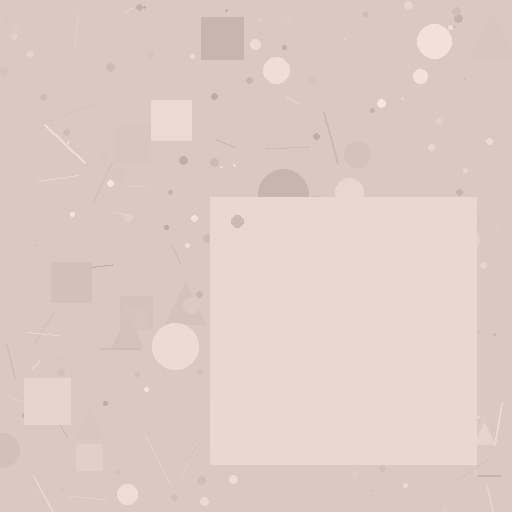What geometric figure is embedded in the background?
A square is embedded in the background.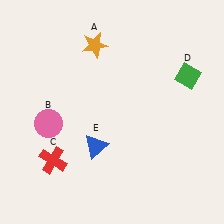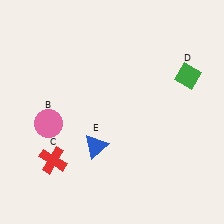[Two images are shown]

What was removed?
The orange star (A) was removed in Image 2.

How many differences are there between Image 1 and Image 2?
There is 1 difference between the two images.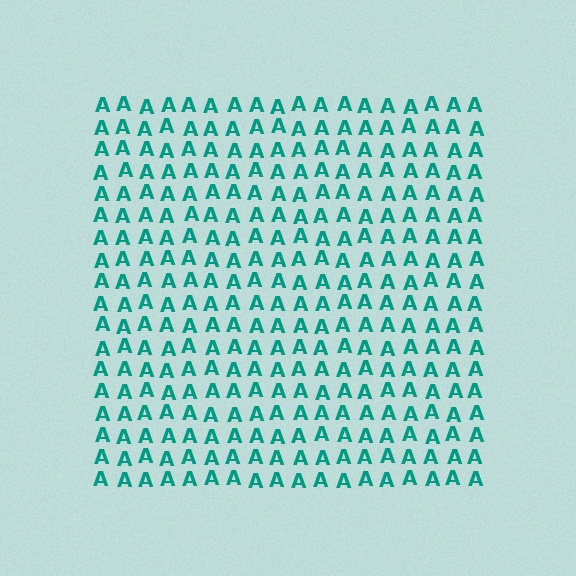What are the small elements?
The small elements are letter A's.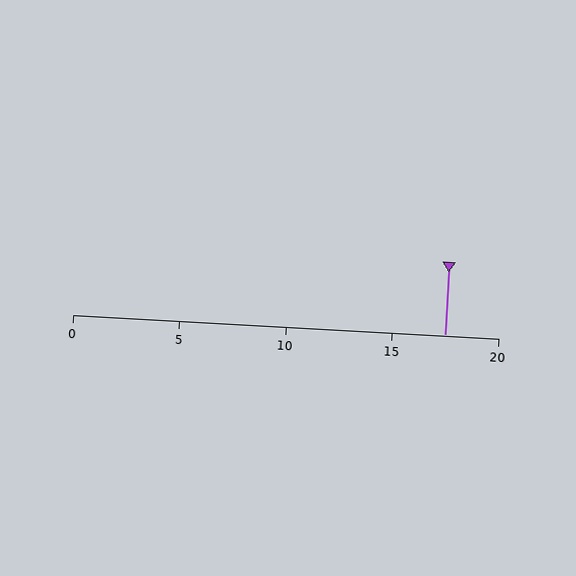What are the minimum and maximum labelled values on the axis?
The axis runs from 0 to 20.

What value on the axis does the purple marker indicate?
The marker indicates approximately 17.5.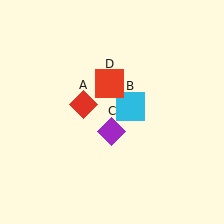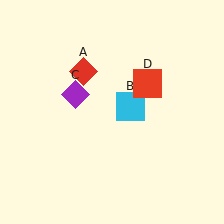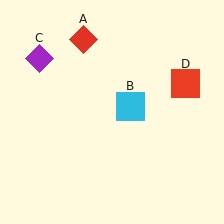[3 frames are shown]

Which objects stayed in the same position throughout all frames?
Cyan square (object B) remained stationary.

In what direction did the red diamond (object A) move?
The red diamond (object A) moved up.